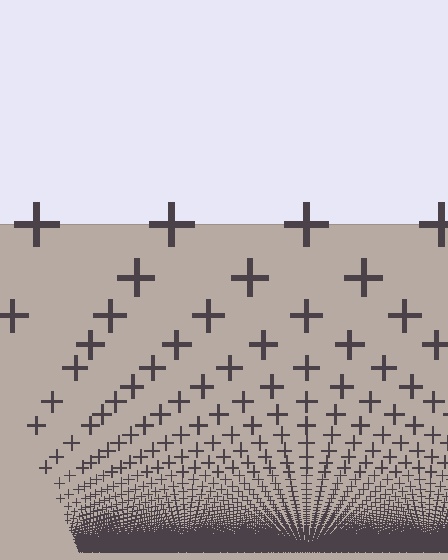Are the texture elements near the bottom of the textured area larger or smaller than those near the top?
Smaller. The gradient is inverted — elements near the bottom are smaller and denser.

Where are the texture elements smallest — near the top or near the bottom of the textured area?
Near the bottom.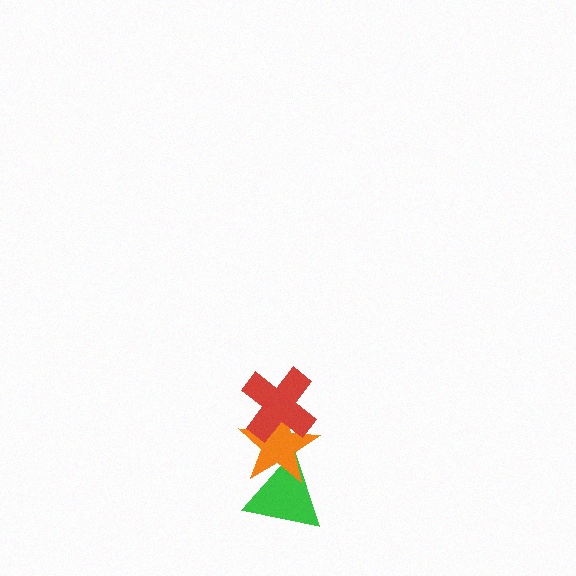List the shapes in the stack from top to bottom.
From top to bottom: the red cross, the orange star, the green triangle.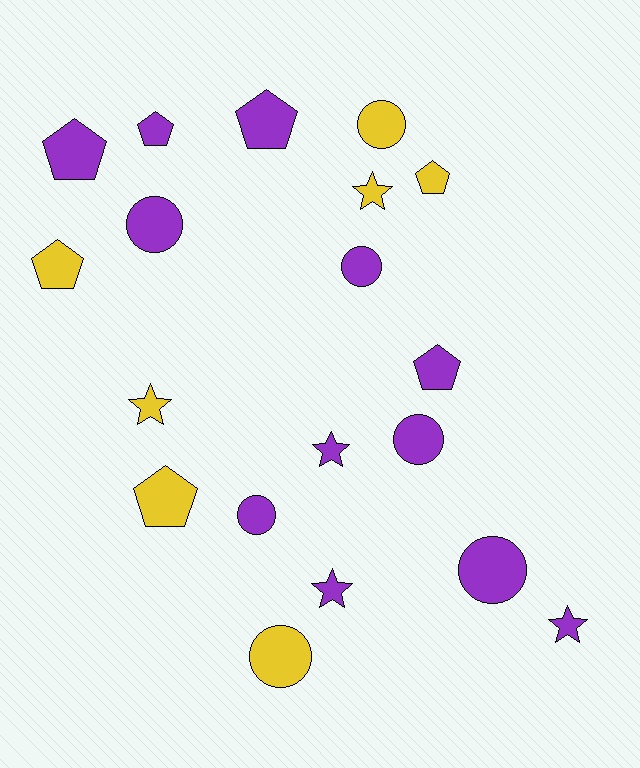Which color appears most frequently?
Purple, with 12 objects.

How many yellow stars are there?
There are 2 yellow stars.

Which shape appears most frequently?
Circle, with 7 objects.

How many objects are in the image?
There are 19 objects.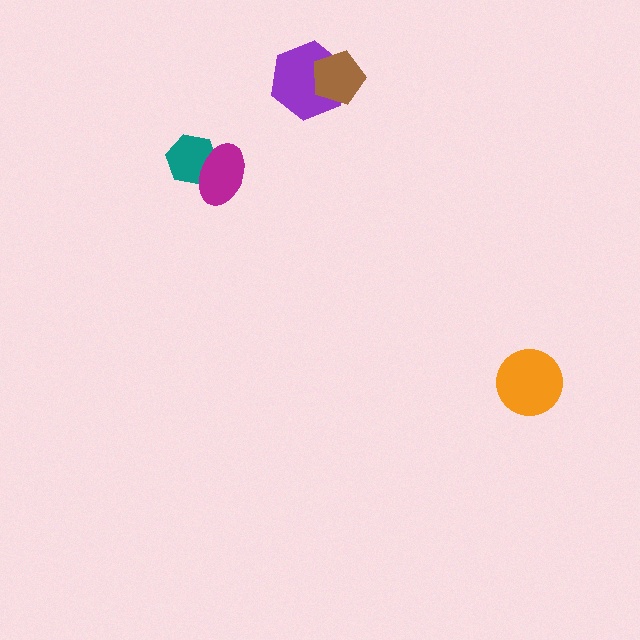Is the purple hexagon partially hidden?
Yes, it is partially covered by another shape.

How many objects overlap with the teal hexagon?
1 object overlaps with the teal hexagon.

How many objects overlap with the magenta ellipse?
1 object overlaps with the magenta ellipse.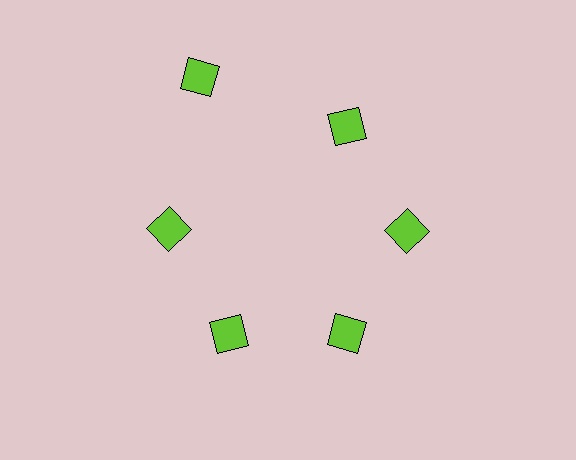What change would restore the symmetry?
The symmetry would be restored by moving it inward, back onto the ring so that all 6 diamonds sit at equal angles and equal distance from the center.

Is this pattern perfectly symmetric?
No. The 6 lime diamonds are arranged in a ring, but one element near the 11 o'clock position is pushed outward from the center, breaking the 6-fold rotational symmetry.